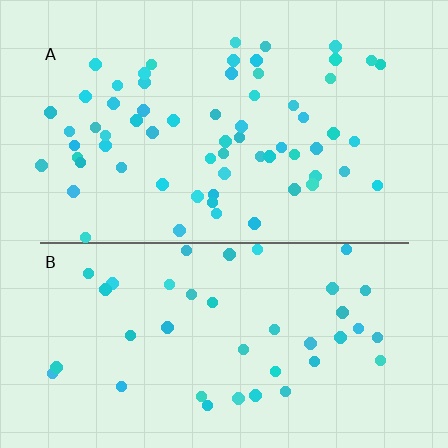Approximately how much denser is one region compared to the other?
Approximately 1.6× — region A over region B.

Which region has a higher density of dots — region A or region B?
A (the top).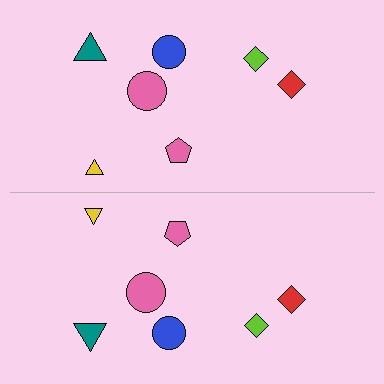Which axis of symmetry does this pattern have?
The pattern has a horizontal axis of symmetry running through the center of the image.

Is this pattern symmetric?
Yes, this pattern has bilateral (reflection) symmetry.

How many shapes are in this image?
There are 14 shapes in this image.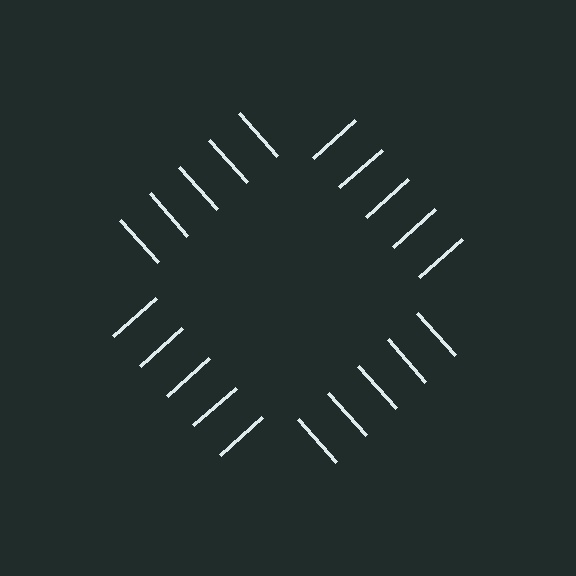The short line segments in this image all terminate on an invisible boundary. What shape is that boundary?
An illusory square — the line segments terminate on its edges but no continuous stroke is drawn.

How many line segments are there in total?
20 — 5 along each of the 4 edges.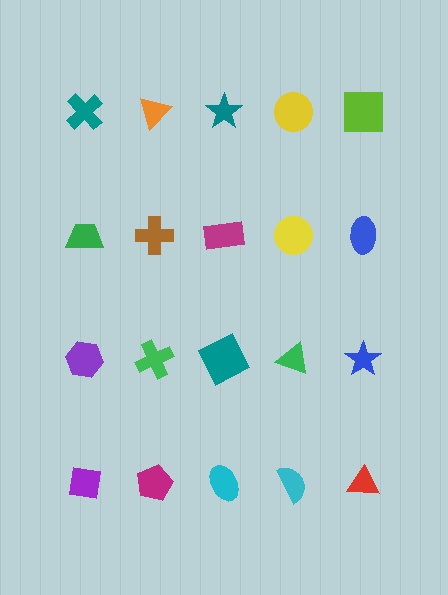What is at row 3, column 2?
A green cross.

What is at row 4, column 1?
A purple square.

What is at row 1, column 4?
A yellow circle.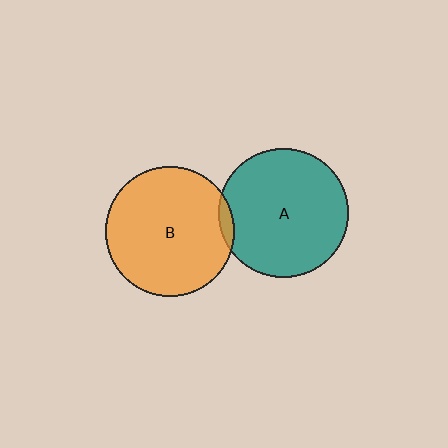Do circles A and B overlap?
Yes.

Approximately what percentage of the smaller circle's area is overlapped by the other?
Approximately 5%.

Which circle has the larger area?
Circle B (orange).